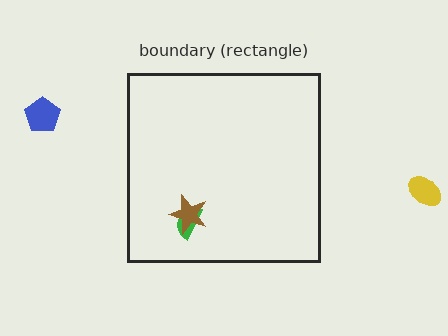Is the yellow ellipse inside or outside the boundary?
Outside.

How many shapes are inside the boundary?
2 inside, 2 outside.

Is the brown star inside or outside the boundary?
Inside.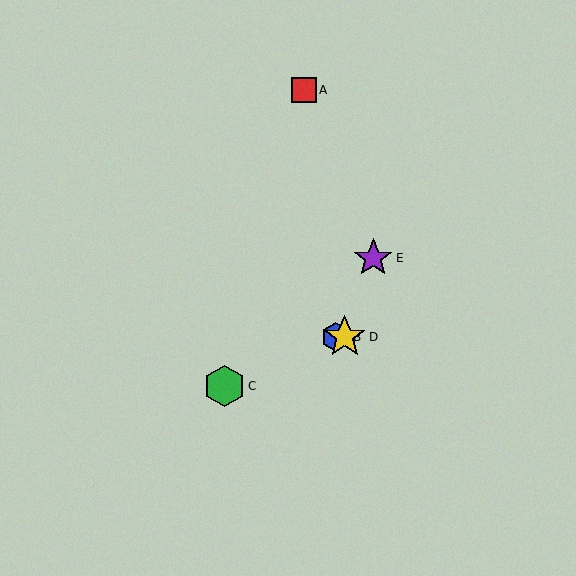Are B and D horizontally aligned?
Yes, both are at y≈337.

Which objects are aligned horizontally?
Objects B, D are aligned horizontally.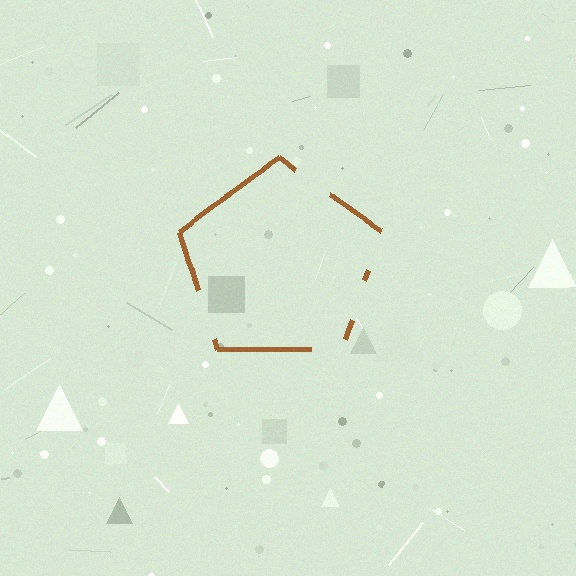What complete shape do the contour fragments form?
The contour fragments form a pentagon.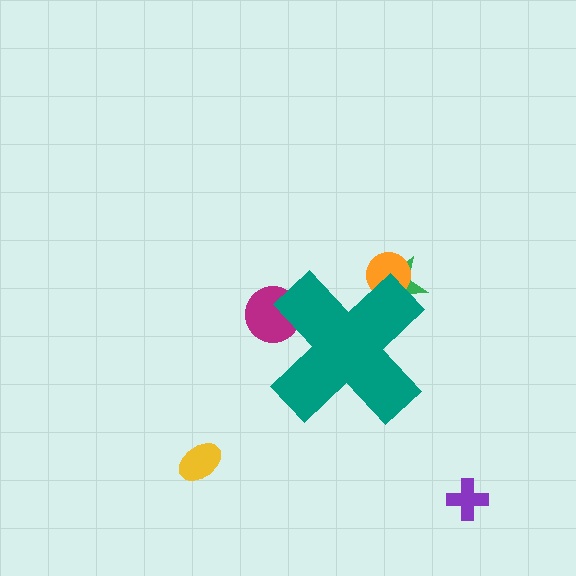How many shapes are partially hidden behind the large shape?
3 shapes are partially hidden.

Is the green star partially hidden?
Yes, the green star is partially hidden behind the teal cross.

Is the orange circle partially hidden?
Yes, the orange circle is partially hidden behind the teal cross.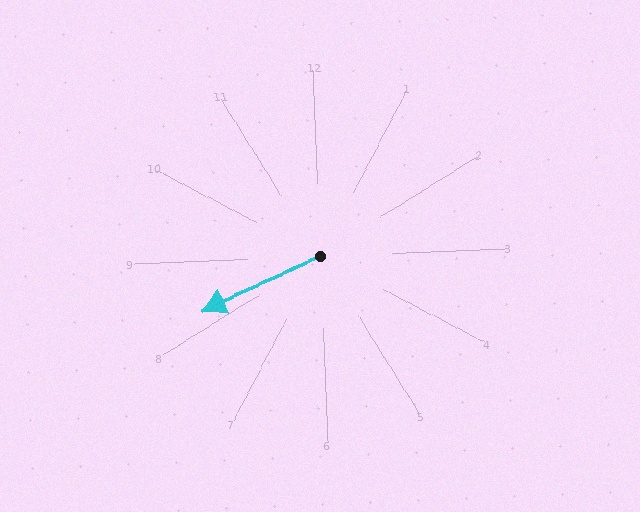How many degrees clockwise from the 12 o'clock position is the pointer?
Approximately 247 degrees.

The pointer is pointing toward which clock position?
Roughly 8 o'clock.